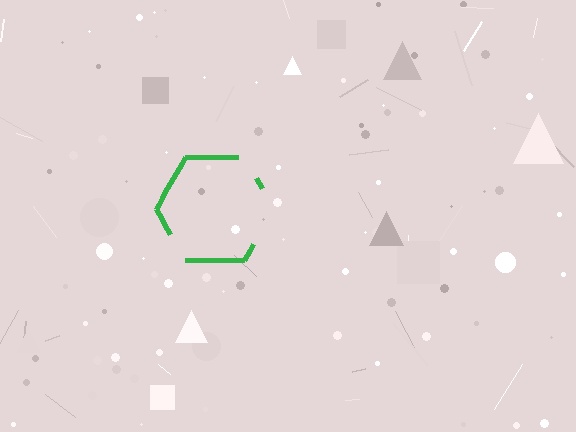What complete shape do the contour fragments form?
The contour fragments form a hexagon.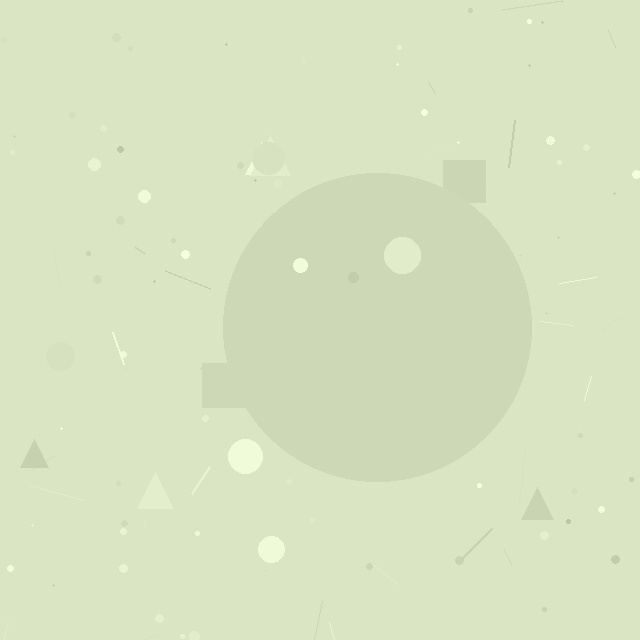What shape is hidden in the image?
A circle is hidden in the image.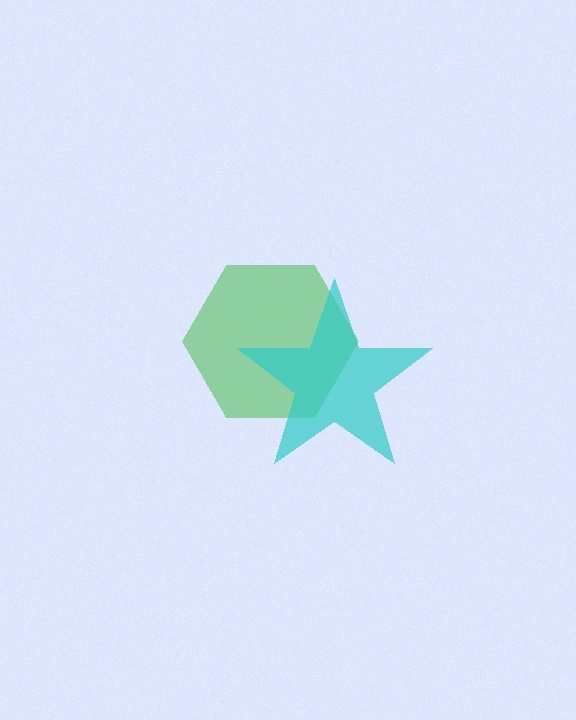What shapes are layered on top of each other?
The layered shapes are: a green hexagon, a cyan star.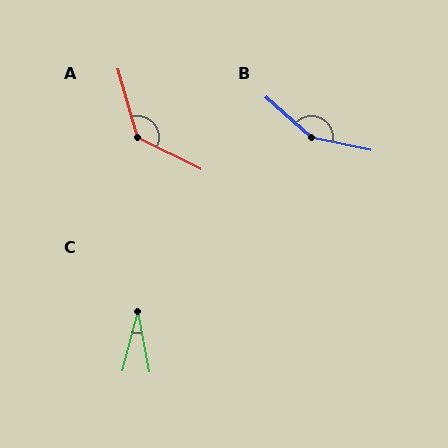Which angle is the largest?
B, at approximately 150 degrees.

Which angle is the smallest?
C, at approximately 26 degrees.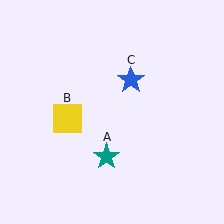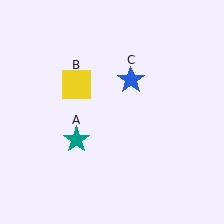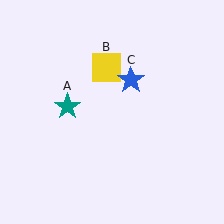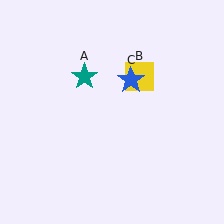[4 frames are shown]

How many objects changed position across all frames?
2 objects changed position: teal star (object A), yellow square (object B).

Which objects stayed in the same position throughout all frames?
Blue star (object C) remained stationary.